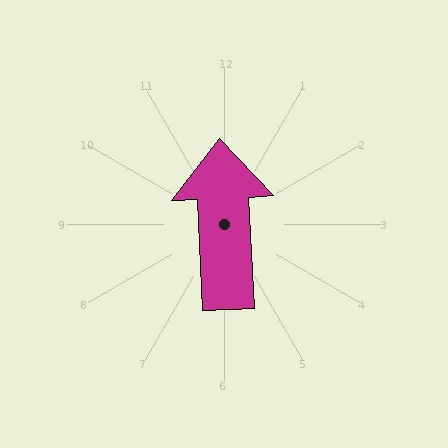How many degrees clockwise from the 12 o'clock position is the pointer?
Approximately 357 degrees.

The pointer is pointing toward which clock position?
Roughly 12 o'clock.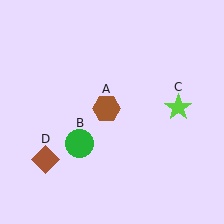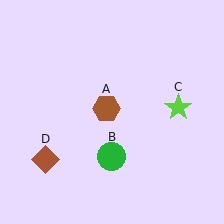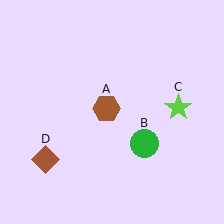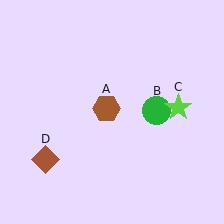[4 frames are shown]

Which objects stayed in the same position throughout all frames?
Brown hexagon (object A) and lime star (object C) and brown diamond (object D) remained stationary.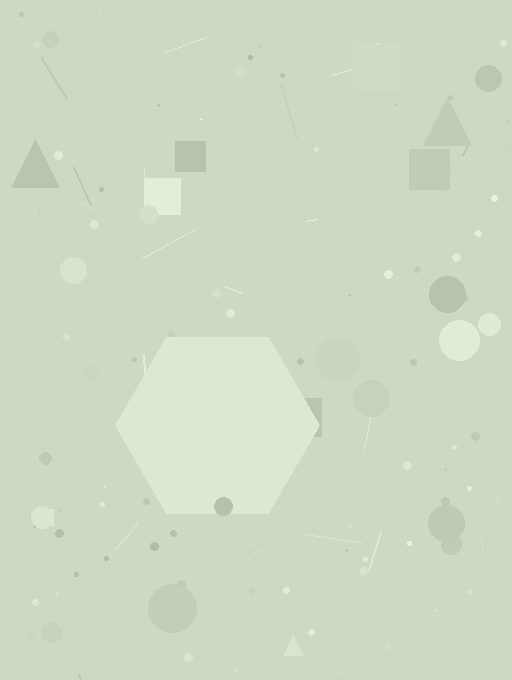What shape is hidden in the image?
A hexagon is hidden in the image.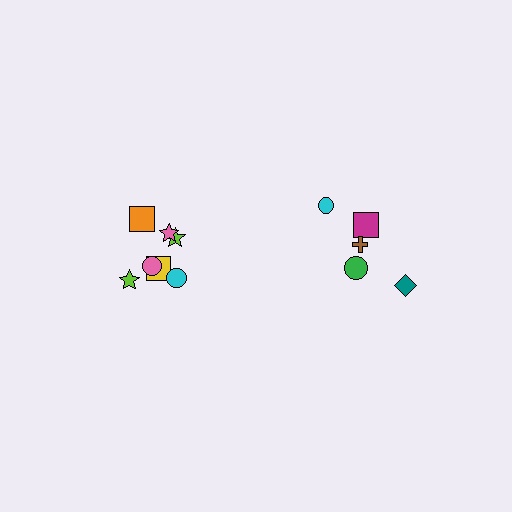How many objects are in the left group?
There are 7 objects.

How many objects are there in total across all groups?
There are 12 objects.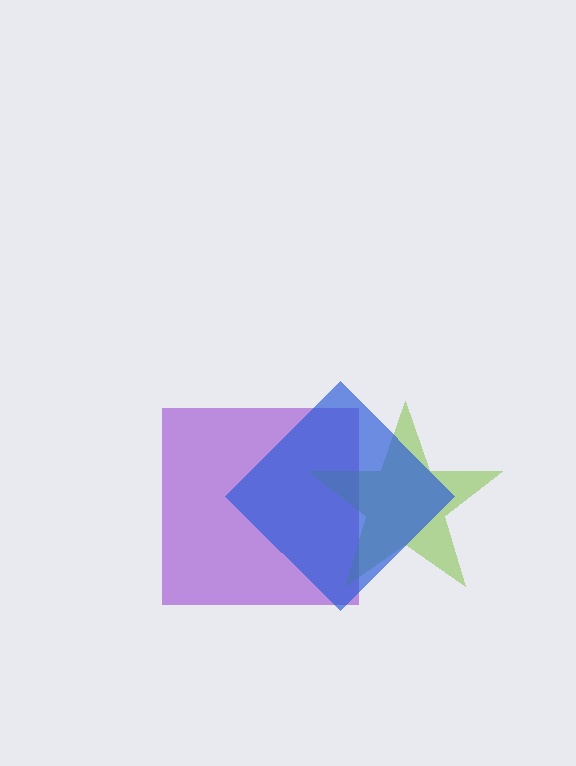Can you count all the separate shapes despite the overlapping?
Yes, there are 3 separate shapes.